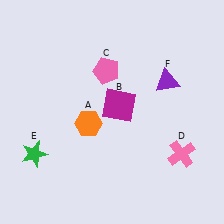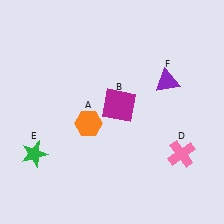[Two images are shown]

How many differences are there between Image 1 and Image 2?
There is 1 difference between the two images.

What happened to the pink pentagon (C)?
The pink pentagon (C) was removed in Image 2. It was in the top-left area of Image 1.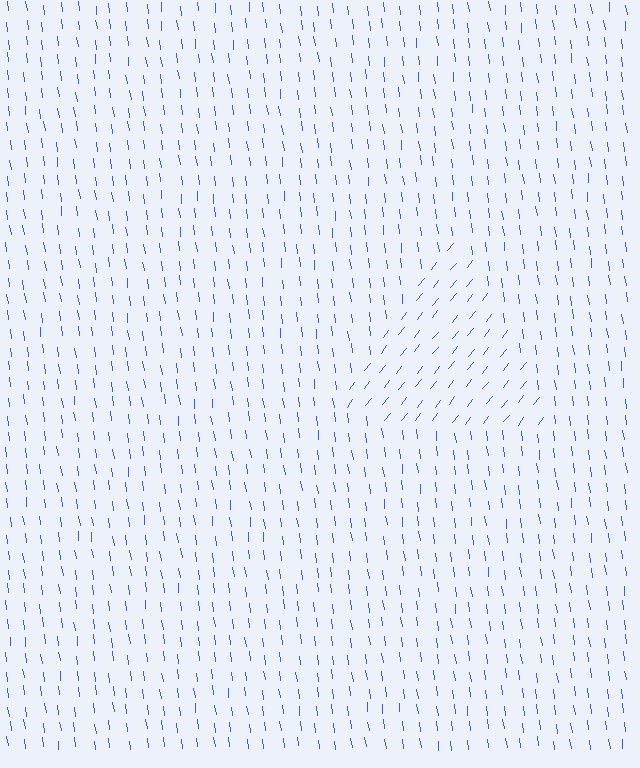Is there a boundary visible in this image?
Yes, there is a texture boundary formed by a change in line orientation.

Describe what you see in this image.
The image is filled with small blue line segments. A triangle region in the image has lines oriented differently from the surrounding lines, creating a visible texture boundary.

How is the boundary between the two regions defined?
The boundary is defined purely by a change in line orientation (approximately 45 degrees difference). All lines are the same color and thickness.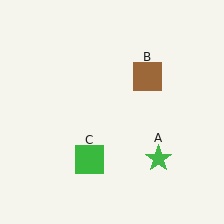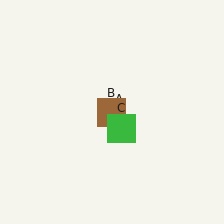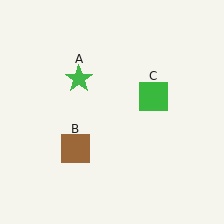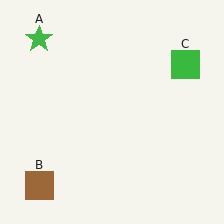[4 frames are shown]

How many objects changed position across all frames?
3 objects changed position: green star (object A), brown square (object B), green square (object C).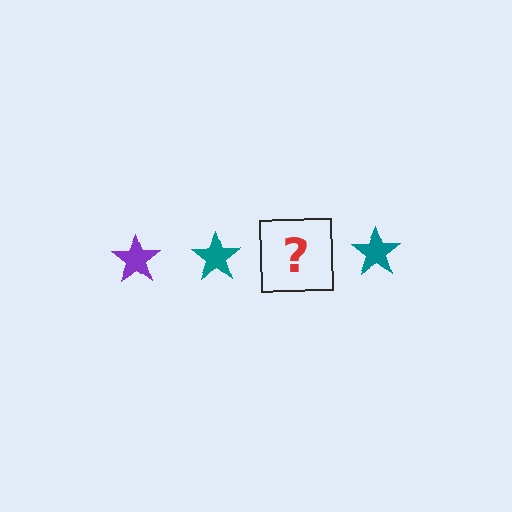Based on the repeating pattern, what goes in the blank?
The blank should be a purple star.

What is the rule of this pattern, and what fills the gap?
The rule is that the pattern cycles through purple, teal stars. The gap should be filled with a purple star.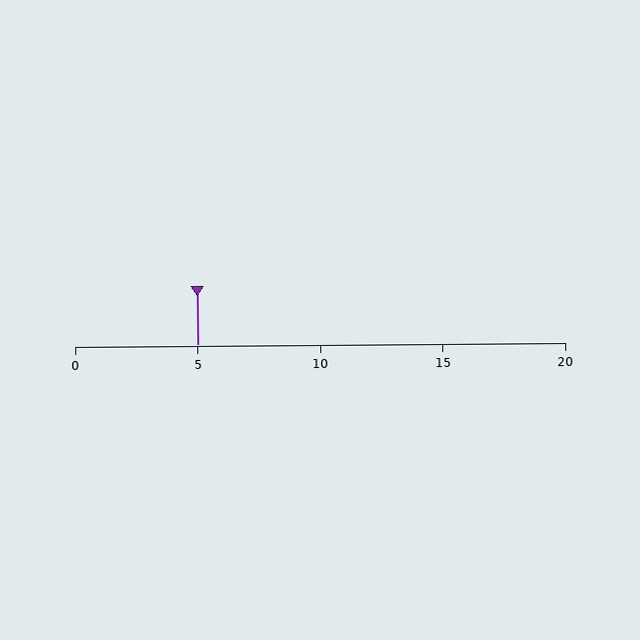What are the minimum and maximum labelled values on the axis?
The axis runs from 0 to 20.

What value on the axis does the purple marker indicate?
The marker indicates approximately 5.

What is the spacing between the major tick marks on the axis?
The major ticks are spaced 5 apart.